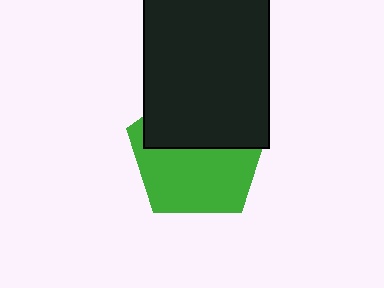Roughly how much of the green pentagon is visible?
About half of it is visible (roughly 55%).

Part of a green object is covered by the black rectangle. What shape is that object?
It is a pentagon.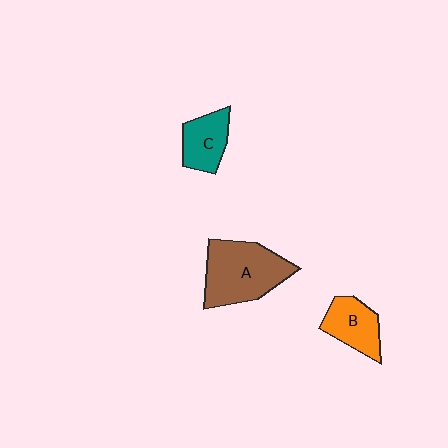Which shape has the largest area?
Shape A (brown).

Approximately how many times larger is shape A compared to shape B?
Approximately 1.8 times.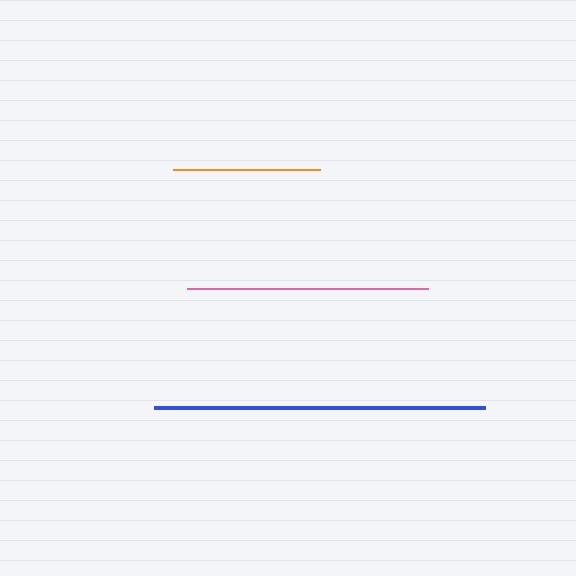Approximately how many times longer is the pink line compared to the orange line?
The pink line is approximately 1.6 times the length of the orange line.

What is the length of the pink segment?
The pink segment is approximately 241 pixels long.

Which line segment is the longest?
The blue line is the longest at approximately 330 pixels.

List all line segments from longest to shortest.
From longest to shortest: blue, pink, orange.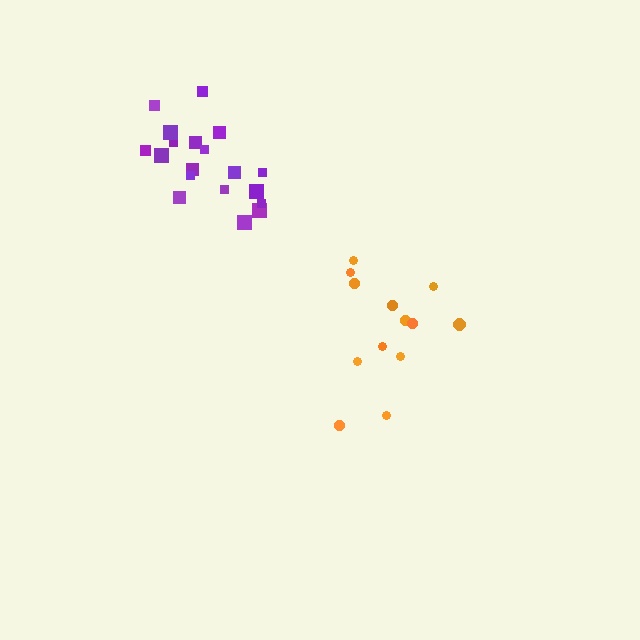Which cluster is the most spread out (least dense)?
Orange.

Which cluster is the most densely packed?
Purple.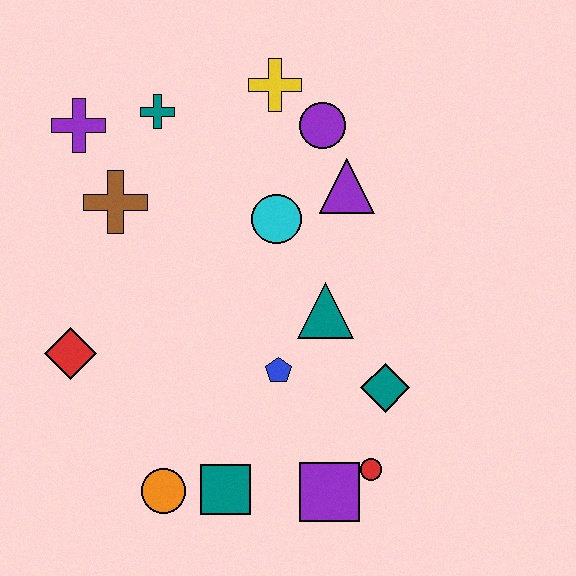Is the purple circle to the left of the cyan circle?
No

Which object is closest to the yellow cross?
The purple circle is closest to the yellow cross.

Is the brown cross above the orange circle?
Yes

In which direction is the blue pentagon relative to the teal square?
The blue pentagon is above the teal square.